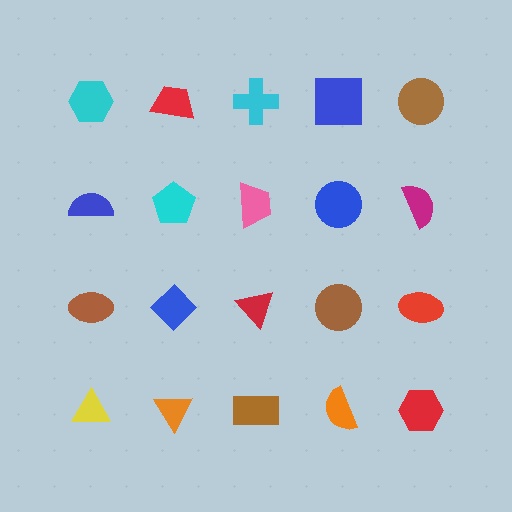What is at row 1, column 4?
A blue square.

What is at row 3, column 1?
A brown ellipse.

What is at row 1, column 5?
A brown circle.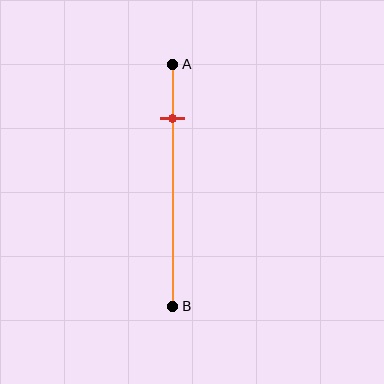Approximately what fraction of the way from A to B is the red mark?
The red mark is approximately 20% of the way from A to B.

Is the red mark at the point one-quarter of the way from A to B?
Yes, the mark is approximately at the one-quarter point.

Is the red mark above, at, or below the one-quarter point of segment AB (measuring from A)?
The red mark is approximately at the one-quarter point of segment AB.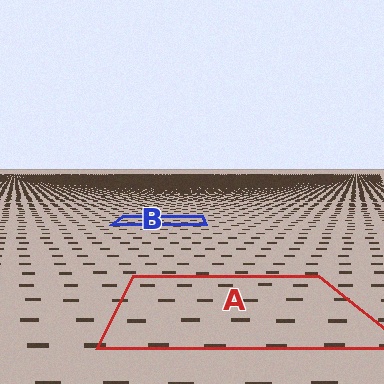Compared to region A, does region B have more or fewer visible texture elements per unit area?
Region B has more texture elements per unit area — they are packed more densely because it is farther away.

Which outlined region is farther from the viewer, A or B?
Region B is farther from the viewer — the texture elements inside it appear smaller and more densely packed.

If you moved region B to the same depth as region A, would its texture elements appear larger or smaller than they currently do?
They would appear larger. At a closer depth, the same texture elements are projected at a bigger on-screen size.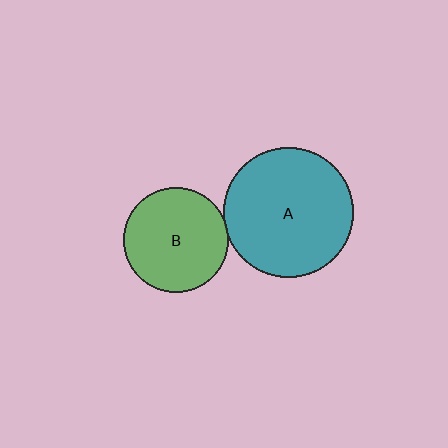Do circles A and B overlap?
Yes.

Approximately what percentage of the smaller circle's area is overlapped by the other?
Approximately 5%.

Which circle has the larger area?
Circle A (teal).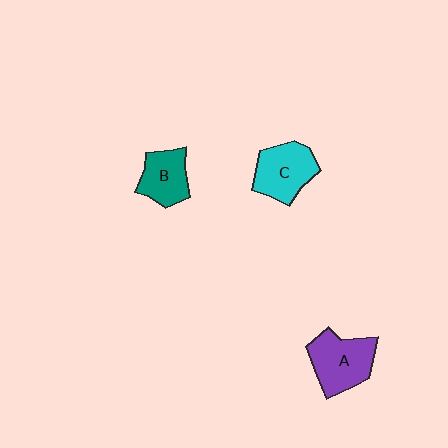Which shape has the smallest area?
Shape B (teal).